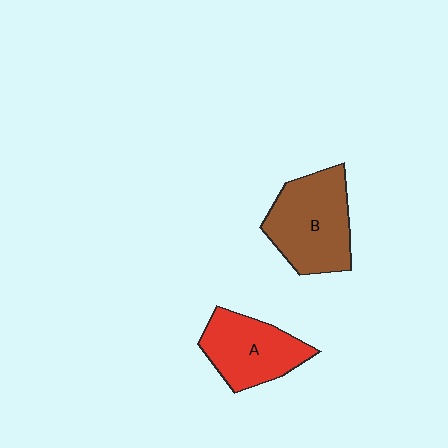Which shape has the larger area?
Shape B (brown).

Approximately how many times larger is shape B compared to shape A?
Approximately 1.2 times.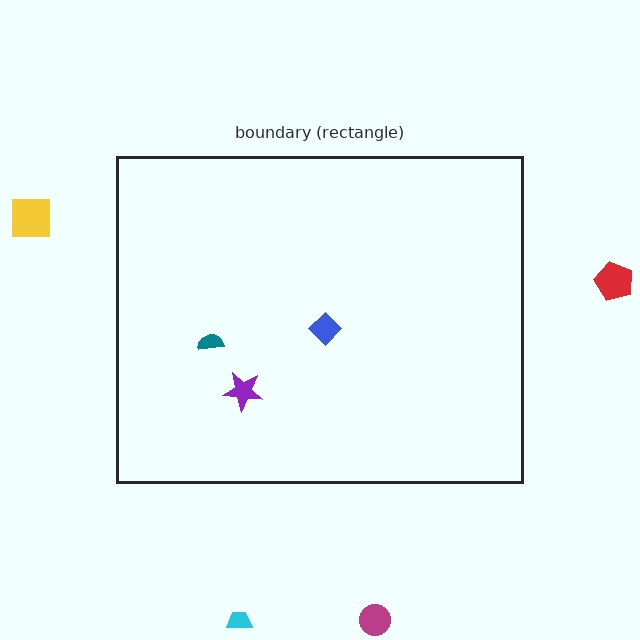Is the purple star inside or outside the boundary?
Inside.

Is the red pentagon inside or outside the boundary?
Outside.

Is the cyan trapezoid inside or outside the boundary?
Outside.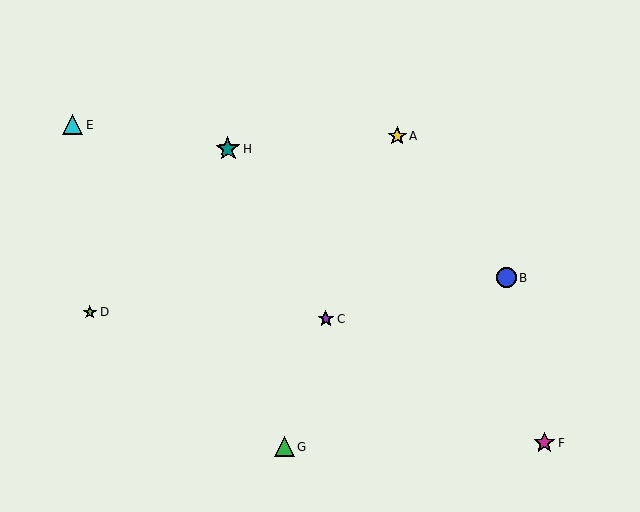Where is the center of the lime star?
The center of the lime star is at (90, 313).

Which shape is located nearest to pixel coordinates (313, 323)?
The purple star (labeled C) at (326, 319) is nearest to that location.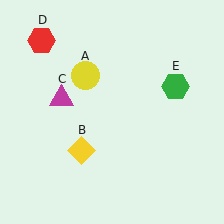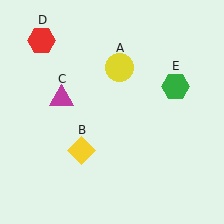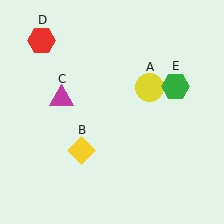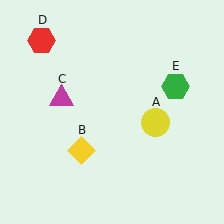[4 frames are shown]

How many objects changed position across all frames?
1 object changed position: yellow circle (object A).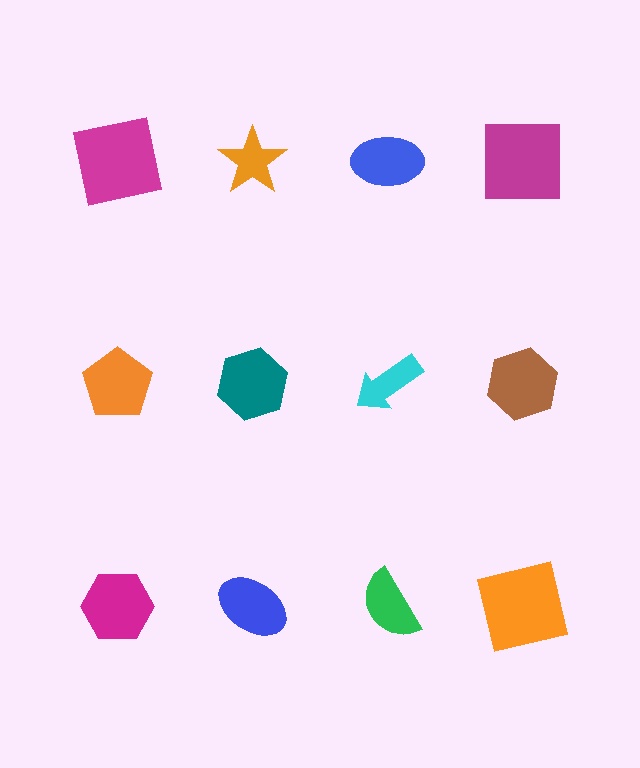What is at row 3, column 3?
A green semicircle.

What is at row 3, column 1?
A magenta hexagon.